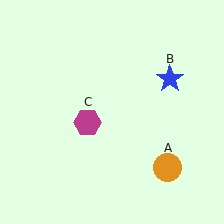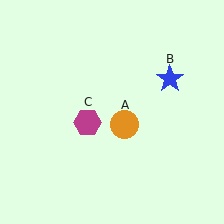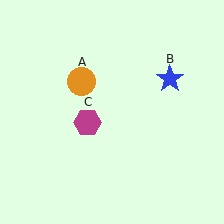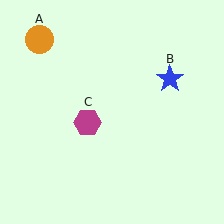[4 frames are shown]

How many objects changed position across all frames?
1 object changed position: orange circle (object A).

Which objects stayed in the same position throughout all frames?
Blue star (object B) and magenta hexagon (object C) remained stationary.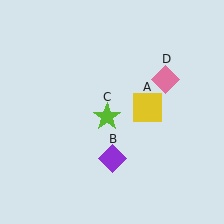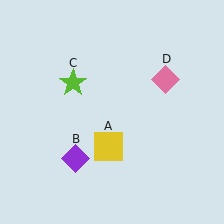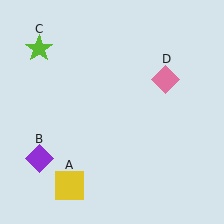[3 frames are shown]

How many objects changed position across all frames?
3 objects changed position: yellow square (object A), purple diamond (object B), lime star (object C).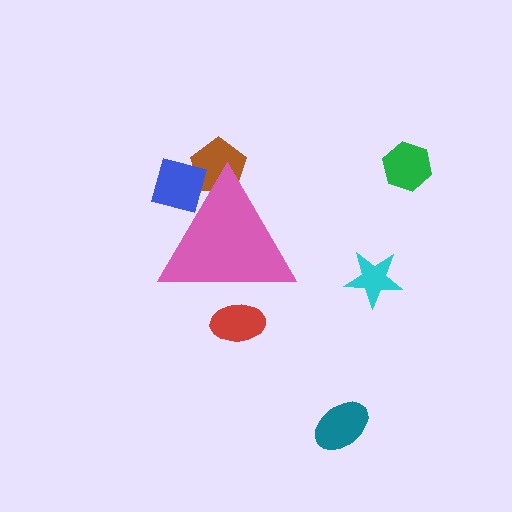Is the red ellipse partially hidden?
Yes, the red ellipse is partially hidden behind the pink triangle.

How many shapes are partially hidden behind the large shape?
3 shapes are partially hidden.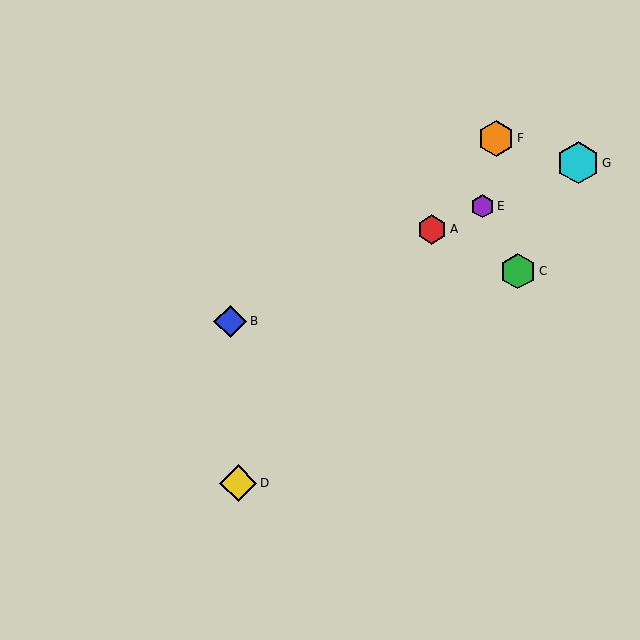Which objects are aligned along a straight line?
Objects A, B, E, G are aligned along a straight line.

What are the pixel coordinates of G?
Object G is at (578, 163).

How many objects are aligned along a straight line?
4 objects (A, B, E, G) are aligned along a straight line.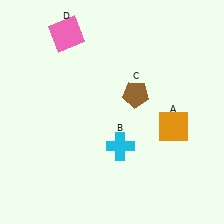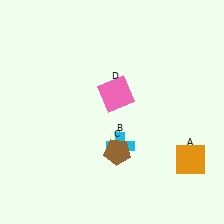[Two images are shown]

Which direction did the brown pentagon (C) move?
The brown pentagon (C) moved down.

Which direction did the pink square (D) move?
The pink square (D) moved down.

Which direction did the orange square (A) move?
The orange square (A) moved down.